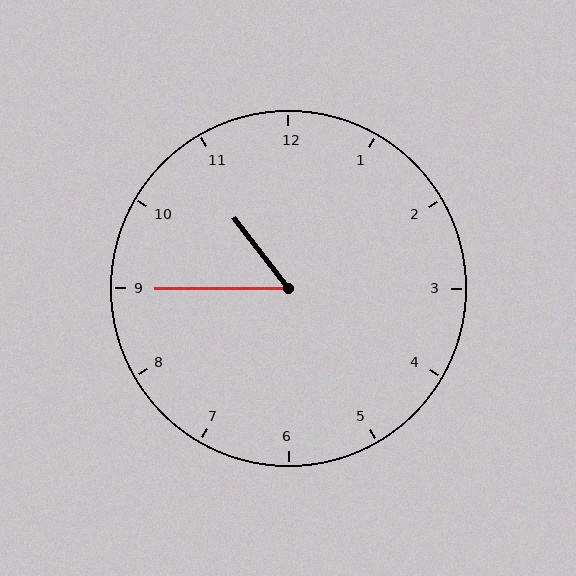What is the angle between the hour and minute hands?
Approximately 52 degrees.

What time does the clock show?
10:45.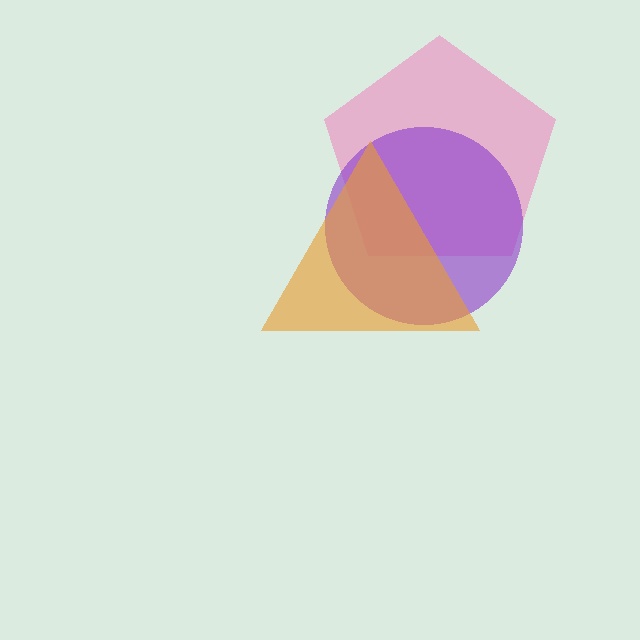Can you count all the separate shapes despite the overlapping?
Yes, there are 3 separate shapes.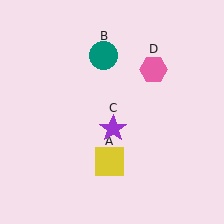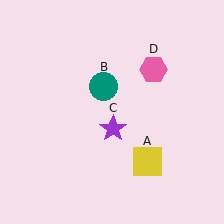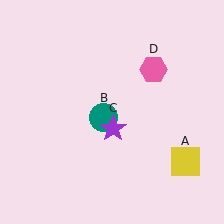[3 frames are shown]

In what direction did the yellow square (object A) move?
The yellow square (object A) moved right.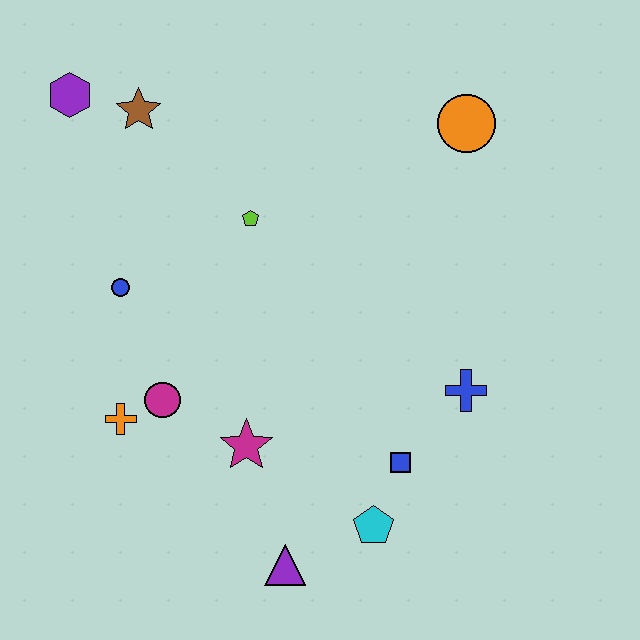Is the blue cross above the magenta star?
Yes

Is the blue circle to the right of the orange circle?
No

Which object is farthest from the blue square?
The purple hexagon is farthest from the blue square.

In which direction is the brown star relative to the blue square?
The brown star is above the blue square.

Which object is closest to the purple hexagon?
The brown star is closest to the purple hexagon.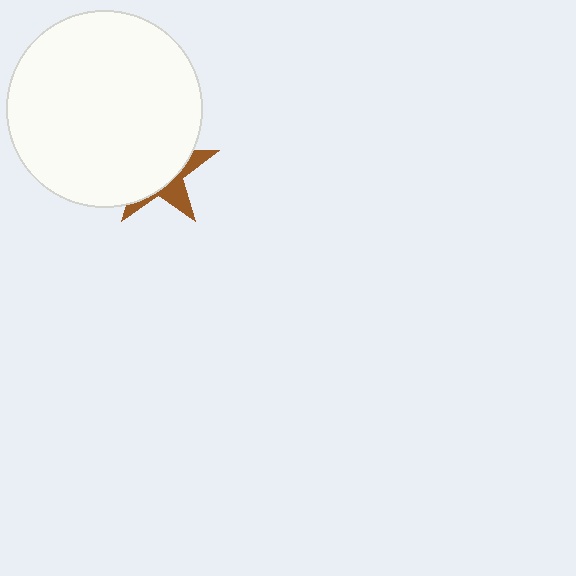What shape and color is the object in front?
The object in front is a white circle.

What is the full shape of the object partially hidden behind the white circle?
The partially hidden object is a brown star.